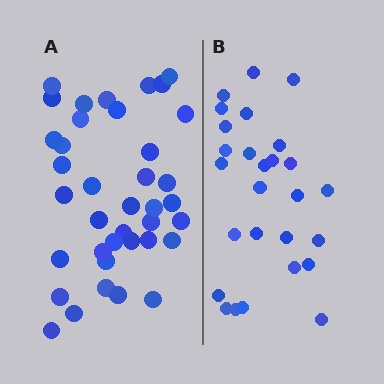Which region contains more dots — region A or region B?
Region A (the left region) has more dots.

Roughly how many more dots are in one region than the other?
Region A has roughly 12 or so more dots than region B.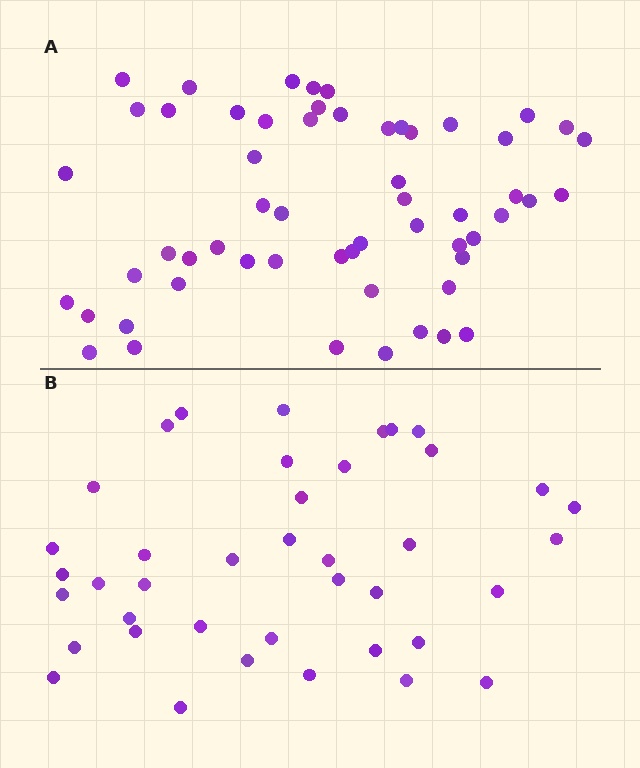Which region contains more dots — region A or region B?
Region A (the top region) has more dots.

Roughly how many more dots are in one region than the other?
Region A has approximately 15 more dots than region B.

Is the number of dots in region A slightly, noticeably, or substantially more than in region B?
Region A has noticeably more, but not dramatically so. The ratio is roughly 1.4 to 1.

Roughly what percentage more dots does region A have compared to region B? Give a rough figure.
About 40% more.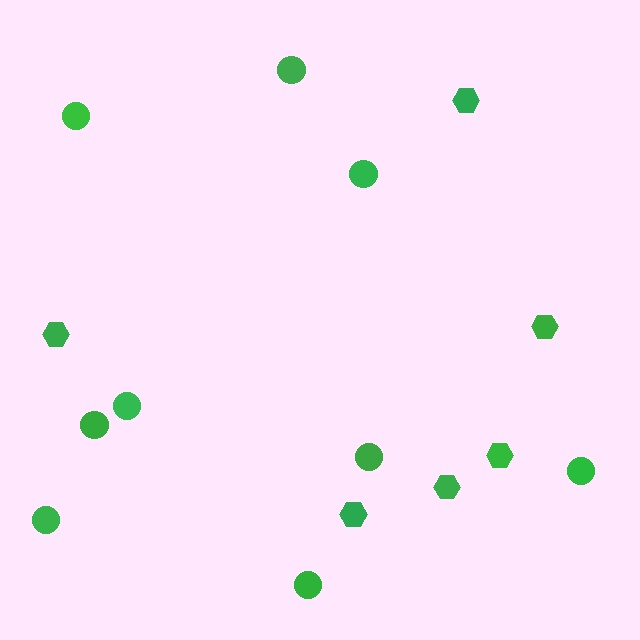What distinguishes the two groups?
There are 2 groups: one group of circles (9) and one group of hexagons (6).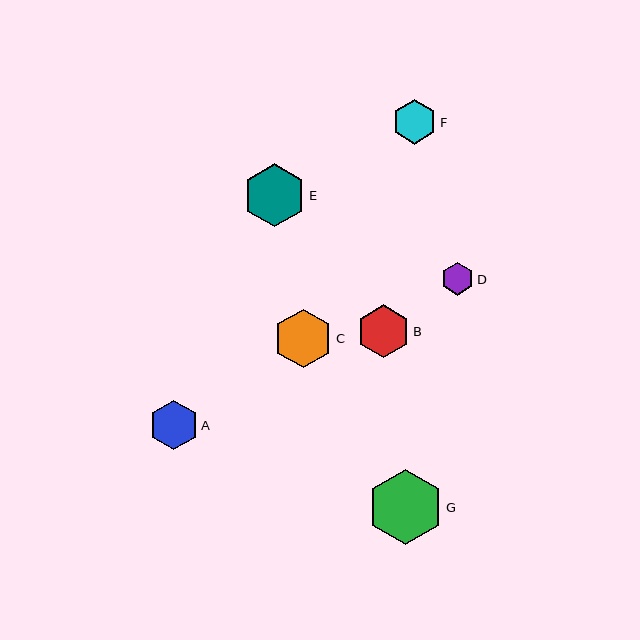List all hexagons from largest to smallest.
From largest to smallest: G, E, C, B, A, F, D.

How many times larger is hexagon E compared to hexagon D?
Hexagon E is approximately 1.9 times the size of hexagon D.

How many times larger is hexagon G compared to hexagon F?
Hexagon G is approximately 1.7 times the size of hexagon F.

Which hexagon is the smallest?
Hexagon D is the smallest with a size of approximately 33 pixels.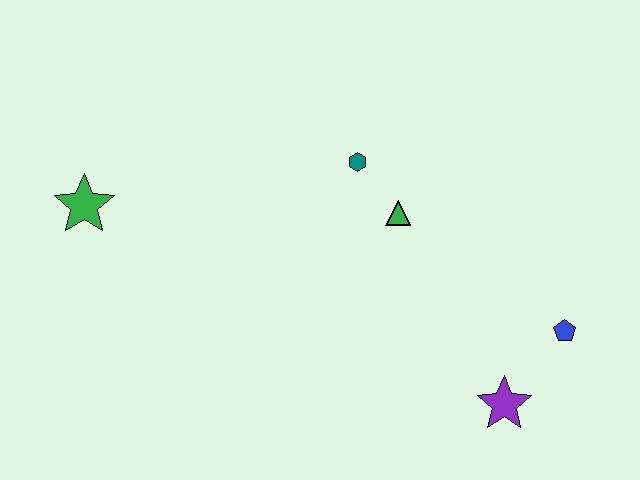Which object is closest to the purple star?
The blue pentagon is closest to the purple star.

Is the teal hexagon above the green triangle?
Yes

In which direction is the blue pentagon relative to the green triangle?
The blue pentagon is to the right of the green triangle.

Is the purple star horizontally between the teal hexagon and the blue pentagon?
Yes